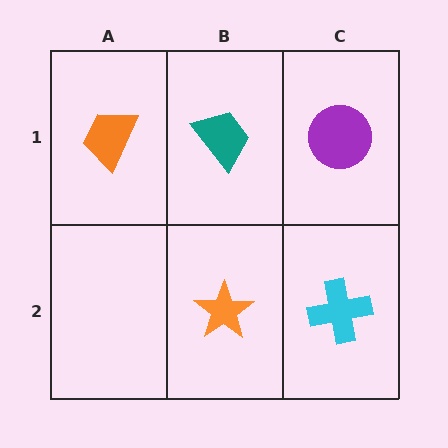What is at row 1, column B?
A teal trapezoid.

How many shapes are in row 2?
2 shapes.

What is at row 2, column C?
A cyan cross.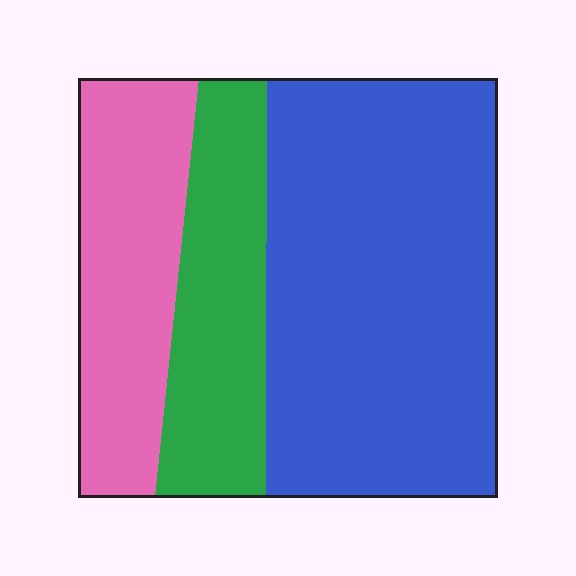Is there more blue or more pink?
Blue.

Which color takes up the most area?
Blue, at roughly 55%.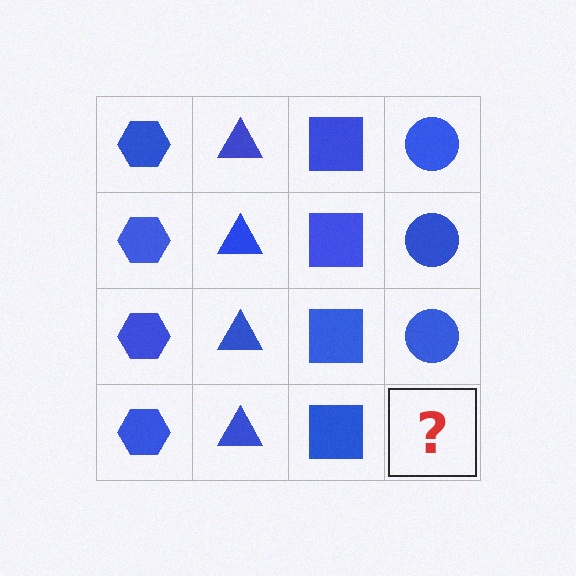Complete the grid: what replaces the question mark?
The question mark should be replaced with a blue circle.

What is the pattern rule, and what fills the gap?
The rule is that each column has a consistent shape. The gap should be filled with a blue circle.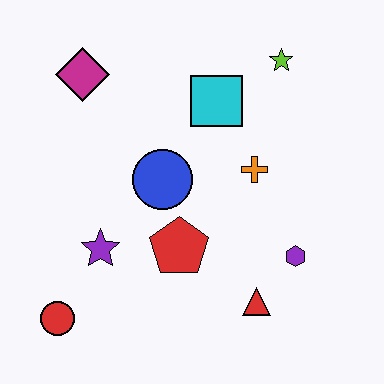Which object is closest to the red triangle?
The purple hexagon is closest to the red triangle.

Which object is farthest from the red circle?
The lime star is farthest from the red circle.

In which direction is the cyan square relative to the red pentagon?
The cyan square is above the red pentagon.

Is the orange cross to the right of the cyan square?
Yes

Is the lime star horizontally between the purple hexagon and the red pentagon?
Yes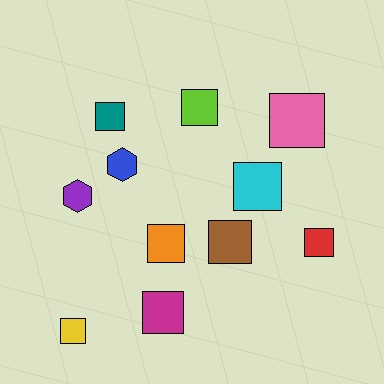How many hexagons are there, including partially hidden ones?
There are 2 hexagons.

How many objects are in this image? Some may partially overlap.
There are 11 objects.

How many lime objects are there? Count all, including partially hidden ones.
There is 1 lime object.